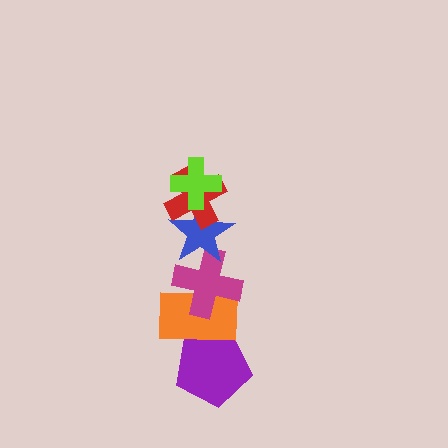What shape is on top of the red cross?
The lime cross is on top of the red cross.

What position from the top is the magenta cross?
The magenta cross is 4th from the top.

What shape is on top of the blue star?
The red cross is on top of the blue star.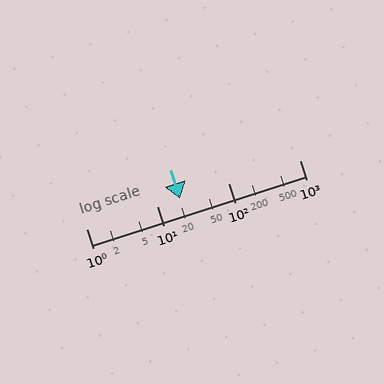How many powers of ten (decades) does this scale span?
The scale spans 3 decades, from 1 to 1000.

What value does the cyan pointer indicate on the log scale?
The pointer indicates approximately 21.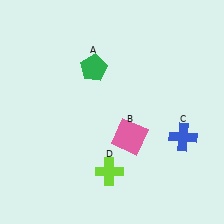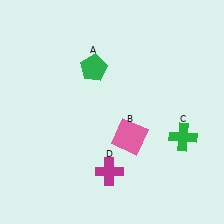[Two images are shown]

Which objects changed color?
C changed from blue to green. D changed from lime to magenta.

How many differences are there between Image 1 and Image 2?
There are 2 differences between the two images.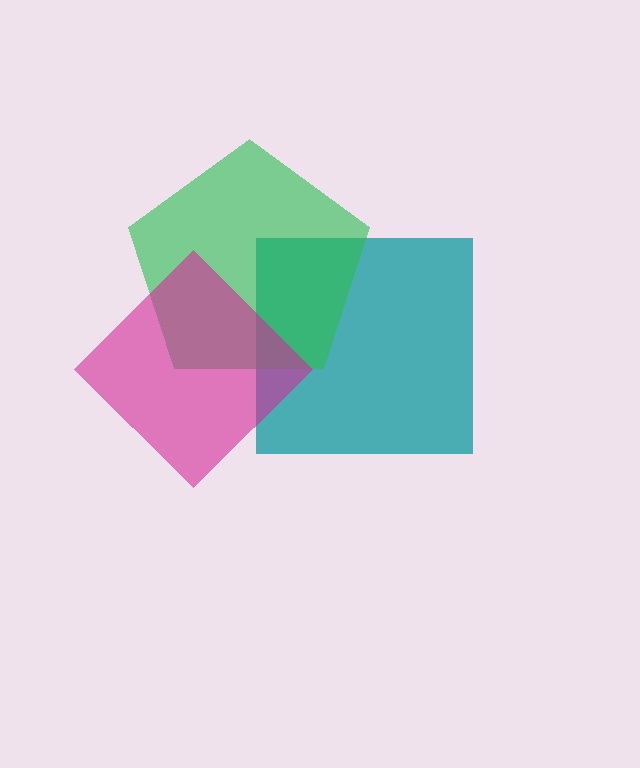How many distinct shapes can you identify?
There are 3 distinct shapes: a teal square, a green pentagon, a magenta diamond.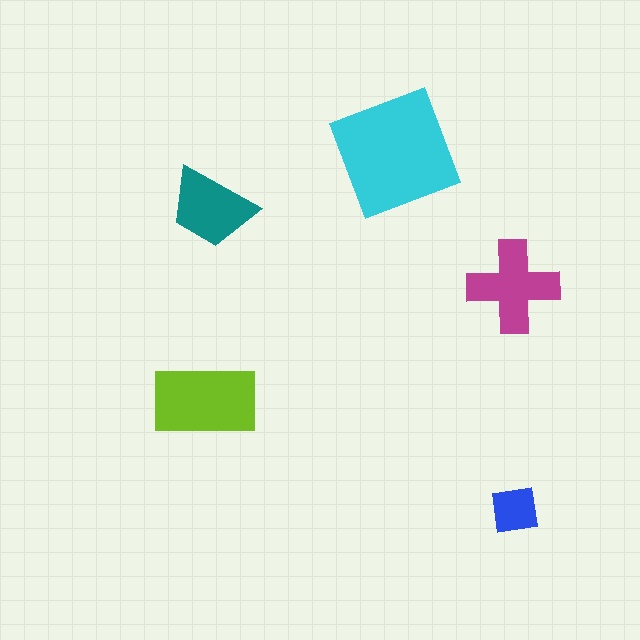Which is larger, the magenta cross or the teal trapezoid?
The magenta cross.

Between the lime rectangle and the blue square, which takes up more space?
The lime rectangle.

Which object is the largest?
The cyan square.